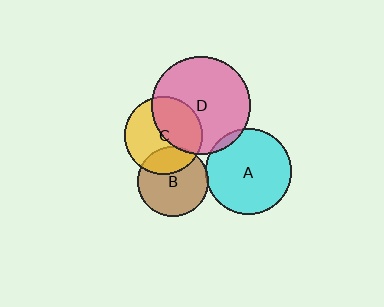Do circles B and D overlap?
Yes.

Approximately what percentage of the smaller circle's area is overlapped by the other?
Approximately 5%.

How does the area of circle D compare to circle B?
Approximately 2.0 times.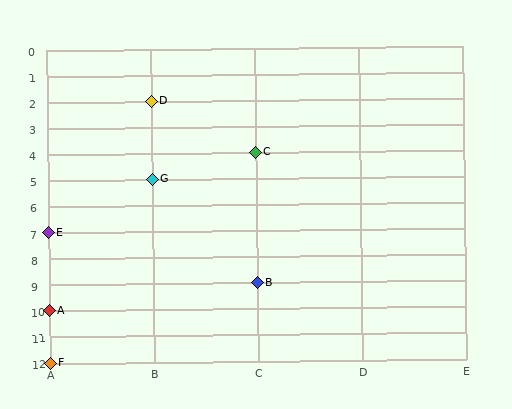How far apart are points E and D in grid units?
Points E and D are 1 column and 5 rows apart (about 5.1 grid units diagonally).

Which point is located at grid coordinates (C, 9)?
Point B is at (C, 9).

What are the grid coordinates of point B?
Point B is at grid coordinates (C, 9).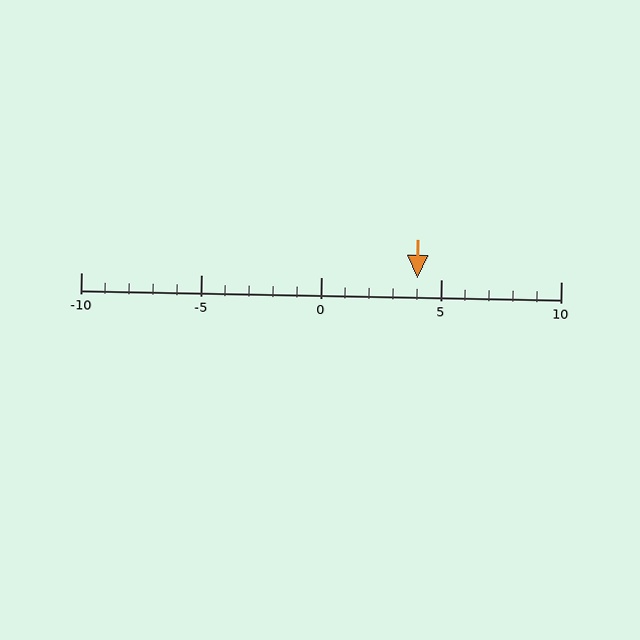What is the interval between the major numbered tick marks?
The major tick marks are spaced 5 units apart.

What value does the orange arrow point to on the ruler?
The orange arrow points to approximately 4.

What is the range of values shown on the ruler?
The ruler shows values from -10 to 10.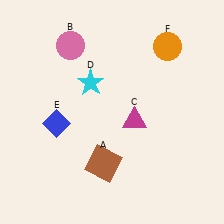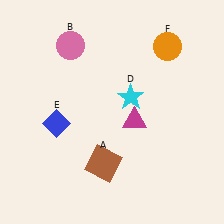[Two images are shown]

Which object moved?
The cyan star (D) moved right.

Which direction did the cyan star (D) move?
The cyan star (D) moved right.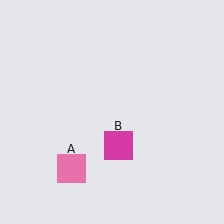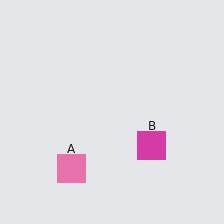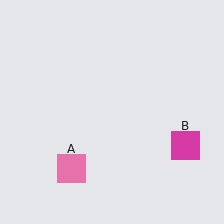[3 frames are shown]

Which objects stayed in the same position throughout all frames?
Pink square (object A) remained stationary.